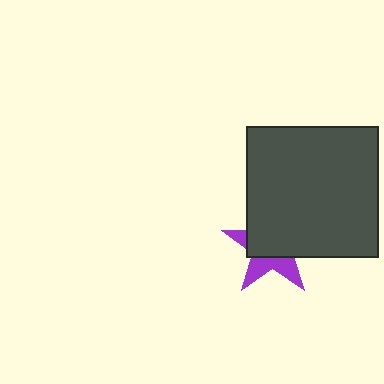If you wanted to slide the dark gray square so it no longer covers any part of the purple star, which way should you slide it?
Slide it toward the upper-right — that is the most direct way to separate the two shapes.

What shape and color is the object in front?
The object in front is a dark gray square.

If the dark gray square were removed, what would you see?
You would see the complete purple star.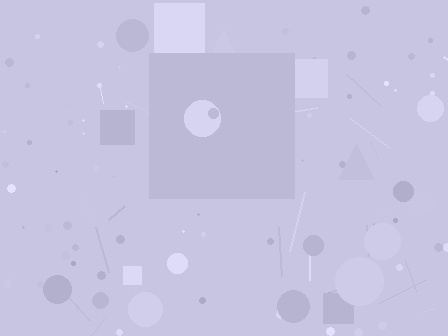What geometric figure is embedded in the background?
A square is embedded in the background.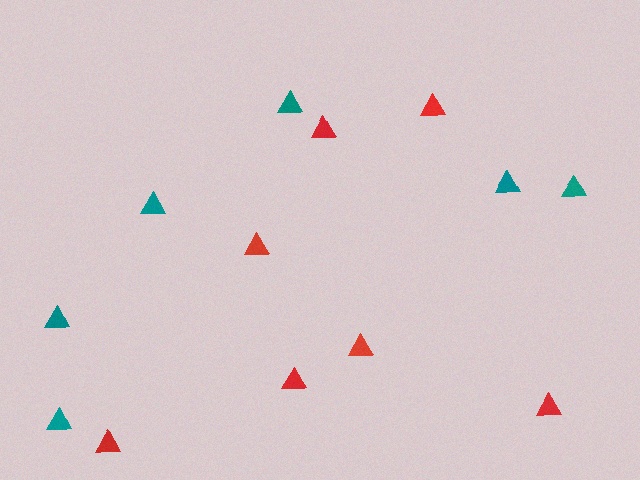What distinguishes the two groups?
There are 2 groups: one group of red triangles (7) and one group of teal triangles (6).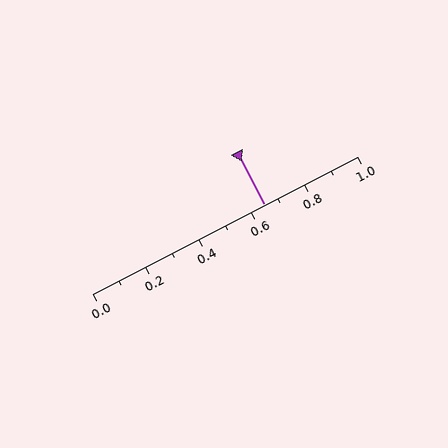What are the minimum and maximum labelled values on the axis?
The axis runs from 0.0 to 1.0.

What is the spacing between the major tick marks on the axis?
The major ticks are spaced 0.2 apart.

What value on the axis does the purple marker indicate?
The marker indicates approximately 0.65.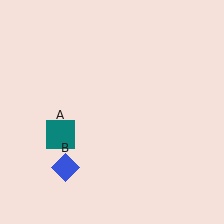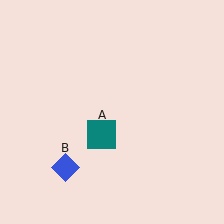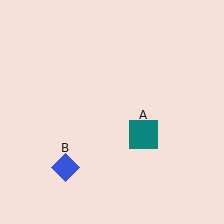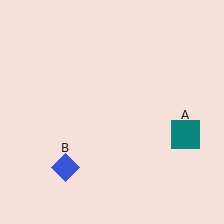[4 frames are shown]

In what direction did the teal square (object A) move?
The teal square (object A) moved right.